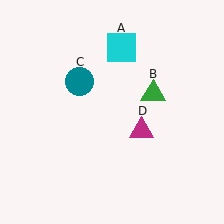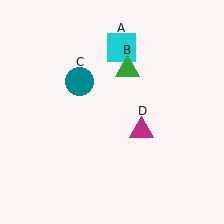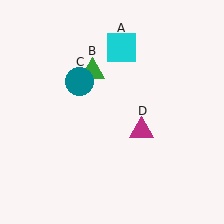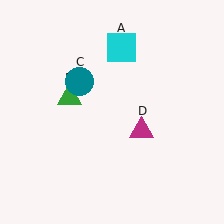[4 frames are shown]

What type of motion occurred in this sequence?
The green triangle (object B) rotated counterclockwise around the center of the scene.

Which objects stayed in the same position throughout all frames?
Cyan square (object A) and teal circle (object C) and magenta triangle (object D) remained stationary.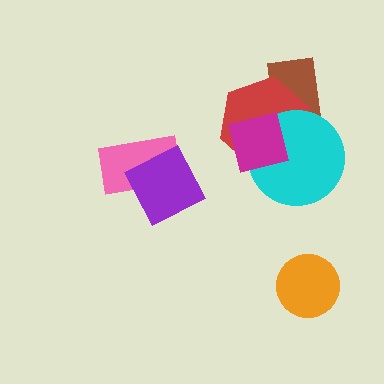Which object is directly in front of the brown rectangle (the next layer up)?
The red hexagon is directly in front of the brown rectangle.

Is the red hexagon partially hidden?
Yes, it is partially covered by another shape.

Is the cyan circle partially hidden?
Yes, it is partially covered by another shape.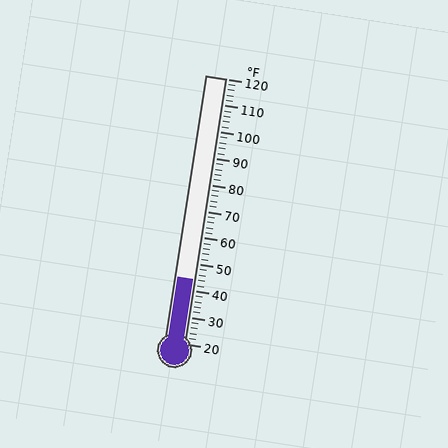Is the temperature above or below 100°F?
The temperature is below 100°F.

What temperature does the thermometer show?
The thermometer shows approximately 44°F.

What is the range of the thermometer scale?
The thermometer scale ranges from 20°F to 120°F.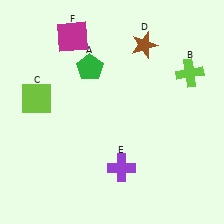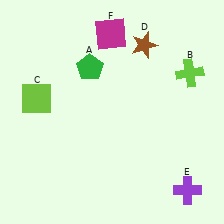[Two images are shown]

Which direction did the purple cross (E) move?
The purple cross (E) moved right.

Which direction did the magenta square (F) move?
The magenta square (F) moved right.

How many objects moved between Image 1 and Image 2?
2 objects moved between the two images.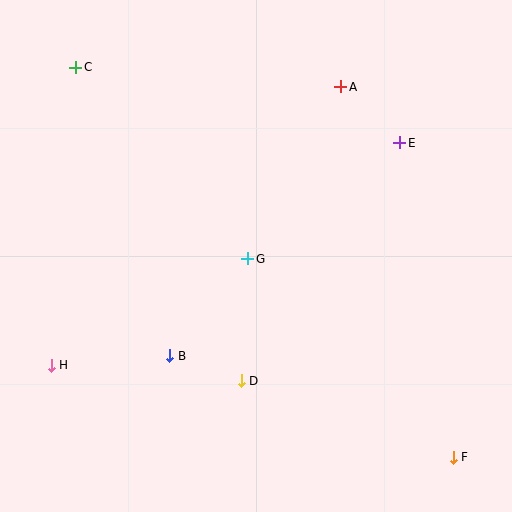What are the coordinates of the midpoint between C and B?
The midpoint between C and B is at (123, 212).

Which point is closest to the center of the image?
Point G at (248, 259) is closest to the center.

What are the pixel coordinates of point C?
Point C is at (76, 67).